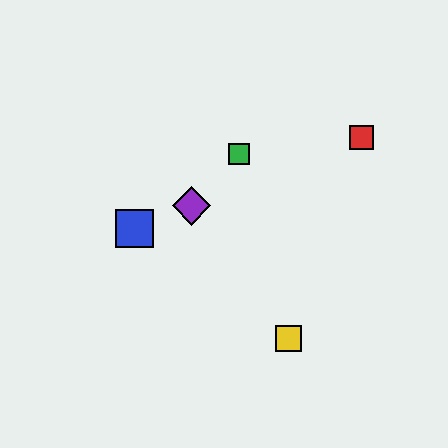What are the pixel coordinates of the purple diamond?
The purple diamond is at (191, 206).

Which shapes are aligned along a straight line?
The red square, the blue square, the purple diamond are aligned along a straight line.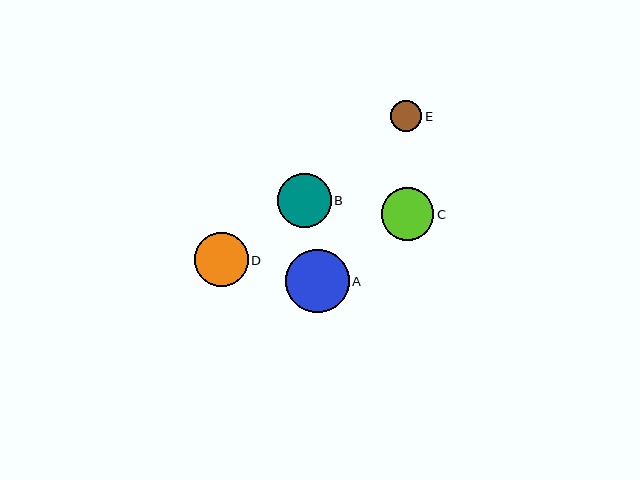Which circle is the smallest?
Circle E is the smallest with a size of approximately 31 pixels.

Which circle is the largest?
Circle A is the largest with a size of approximately 64 pixels.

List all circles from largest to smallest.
From largest to smallest: A, B, D, C, E.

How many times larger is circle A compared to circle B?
Circle A is approximately 1.2 times the size of circle B.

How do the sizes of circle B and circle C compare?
Circle B and circle C are approximately the same size.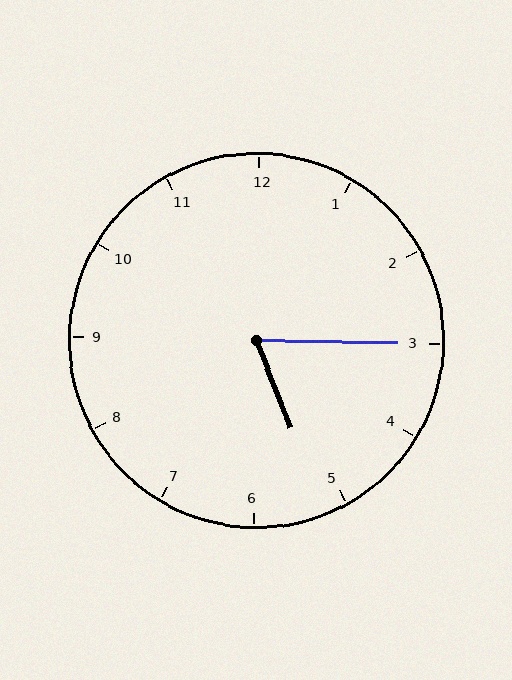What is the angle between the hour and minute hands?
Approximately 68 degrees.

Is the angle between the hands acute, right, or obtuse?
It is acute.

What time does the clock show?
5:15.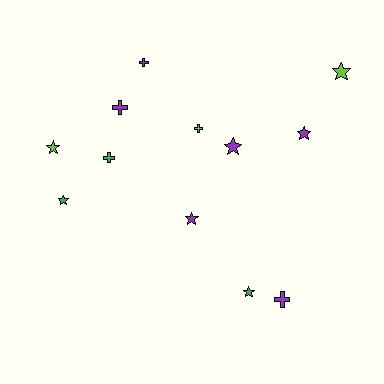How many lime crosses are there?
There is 1 lime cross.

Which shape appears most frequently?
Star, with 7 objects.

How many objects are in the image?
There are 12 objects.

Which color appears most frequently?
Purple, with 6 objects.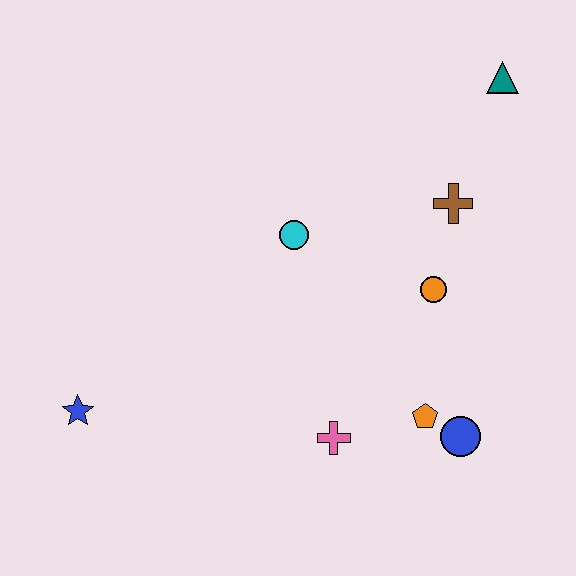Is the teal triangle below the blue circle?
No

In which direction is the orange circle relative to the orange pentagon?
The orange circle is above the orange pentagon.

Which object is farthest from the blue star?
The teal triangle is farthest from the blue star.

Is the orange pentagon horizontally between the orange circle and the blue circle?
No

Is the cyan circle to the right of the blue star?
Yes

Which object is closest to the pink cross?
The orange pentagon is closest to the pink cross.